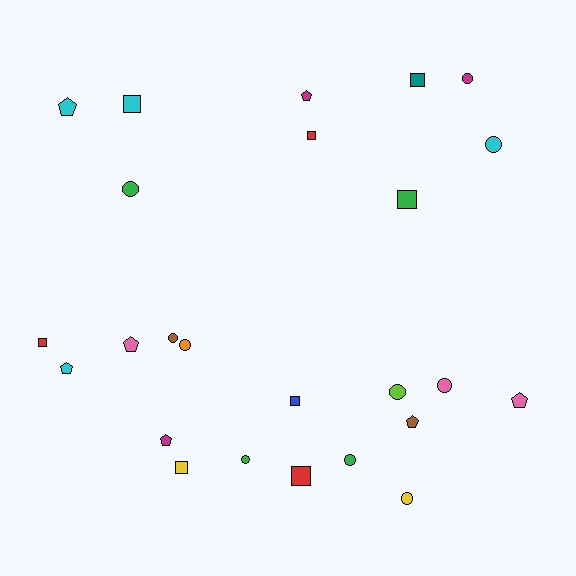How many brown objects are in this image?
There are 2 brown objects.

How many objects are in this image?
There are 25 objects.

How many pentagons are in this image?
There are 7 pentagons.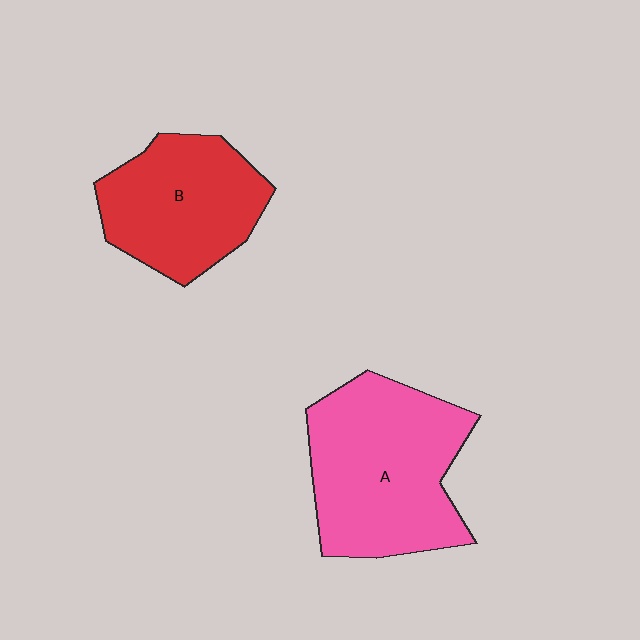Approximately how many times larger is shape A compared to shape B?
Approximately 1.3 times.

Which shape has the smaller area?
Shape B (red).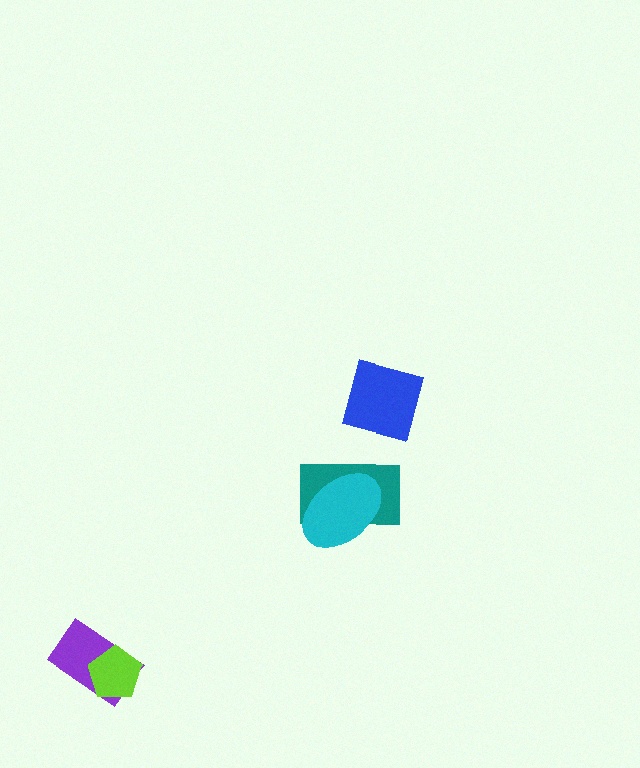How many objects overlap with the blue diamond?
0 objects overlap with the blue diamond.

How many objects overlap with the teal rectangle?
1 object overlaps with the teal rectangle.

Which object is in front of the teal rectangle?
The cyan ellipse is in front of the teal rectangle.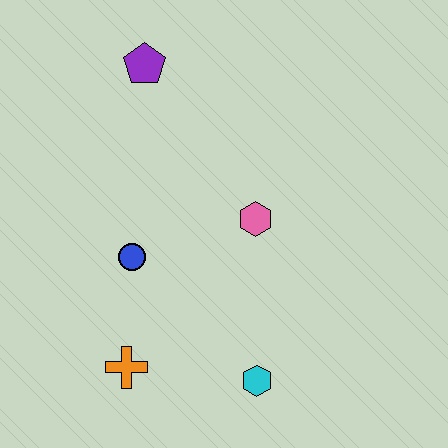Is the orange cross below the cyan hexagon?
No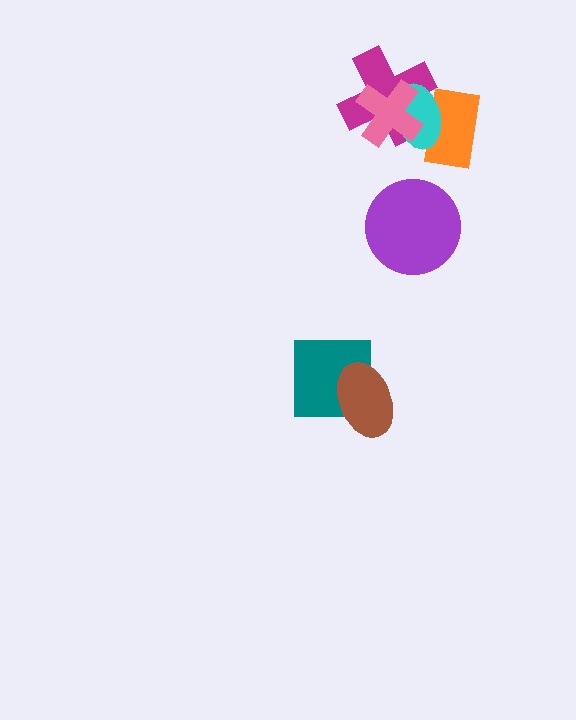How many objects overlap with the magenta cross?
3 objects overlap with the magenta cross.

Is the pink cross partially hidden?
No, no other shape covers it.